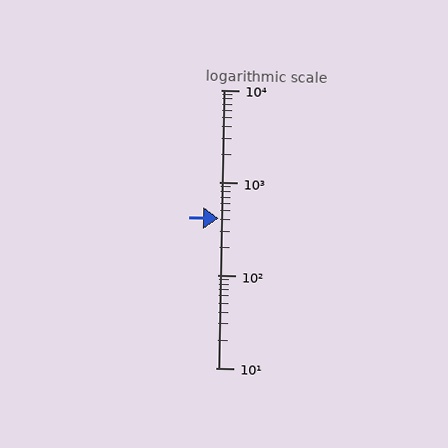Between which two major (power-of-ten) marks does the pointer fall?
The pointer is between 100 and 1000.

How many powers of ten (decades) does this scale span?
The scale spans 3 decades, from 10 to 10000.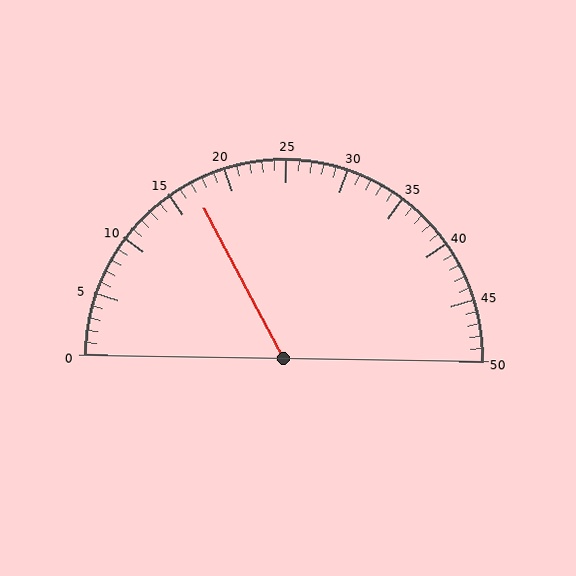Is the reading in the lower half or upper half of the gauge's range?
The reading is in the lower half of the range (0 to 50).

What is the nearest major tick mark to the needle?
The nearest major tick mark is 15.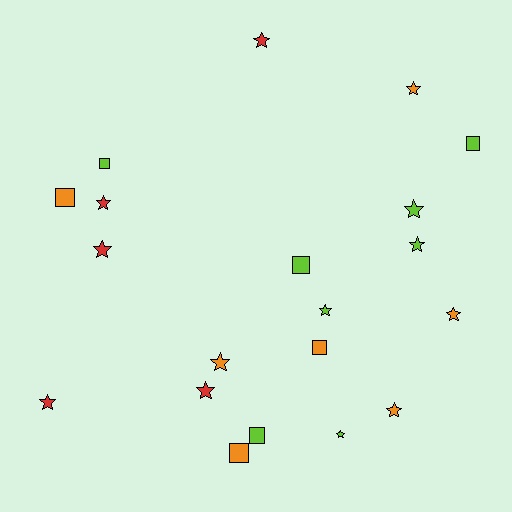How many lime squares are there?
There are 4 lime squares.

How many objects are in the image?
There are 20 objects.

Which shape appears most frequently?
Star, with 13 objects.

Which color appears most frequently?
Lime, with 8 objects.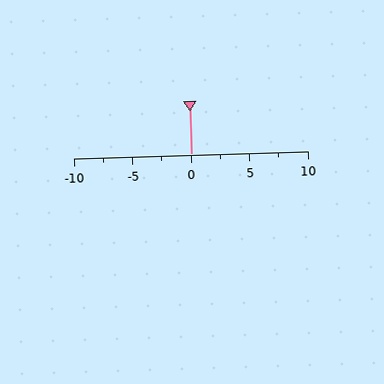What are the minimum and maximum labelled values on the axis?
The axis runs from -10 to 10.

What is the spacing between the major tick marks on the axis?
The major ticks are spaced 5 apart.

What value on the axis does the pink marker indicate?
The marker indicates approximately 0.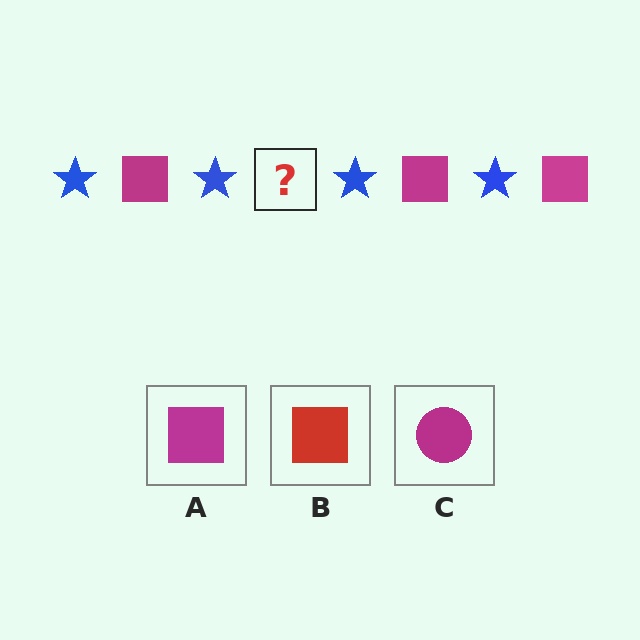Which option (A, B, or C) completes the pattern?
A.